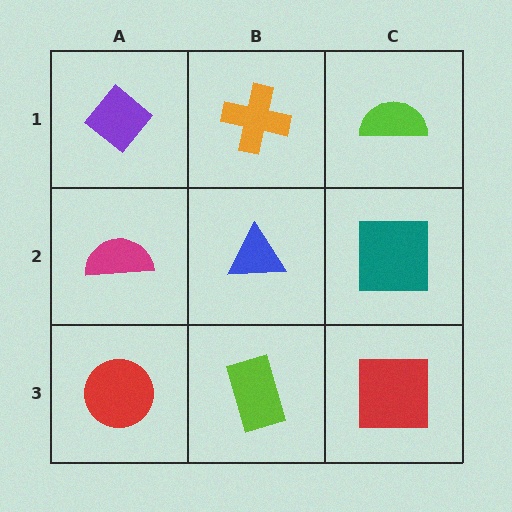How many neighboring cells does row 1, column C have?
2.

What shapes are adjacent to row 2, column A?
A purple diamond (row 1, column A), a red circle (row 3, column A), a blue triangle (row 2, column B).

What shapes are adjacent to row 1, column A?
A magenta semicircle (row 2, column A), an orange cross (row 1, column B).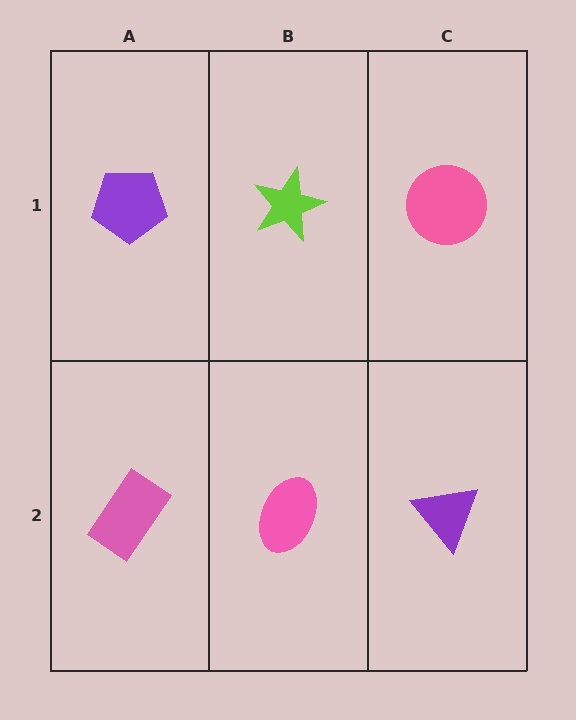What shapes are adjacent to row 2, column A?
A purple pentagon (row 1, column A), a pink ellipse (row 2, column B).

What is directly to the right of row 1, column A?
A lime star.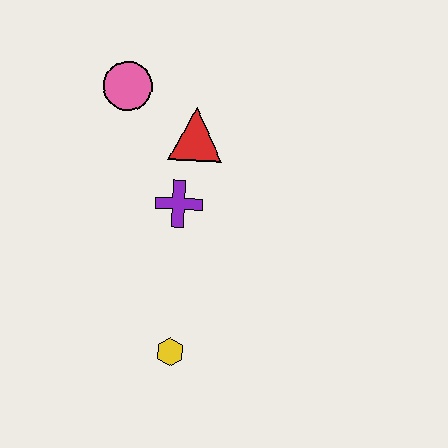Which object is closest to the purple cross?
The red triangle is closest to the purple cross.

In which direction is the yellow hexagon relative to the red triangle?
The yellow hexagon is below the red triangle.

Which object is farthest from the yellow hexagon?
The pink circle is farthest from the yellow hexagon.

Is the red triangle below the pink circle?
Yes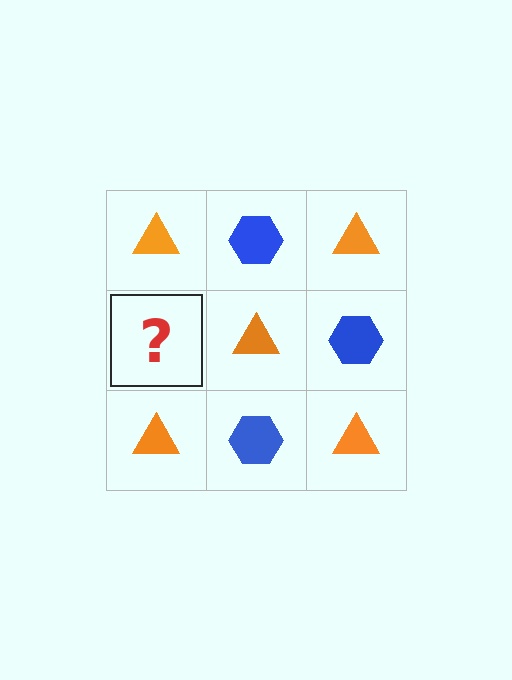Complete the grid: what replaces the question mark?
The question mark should be replaced with a blue hexagon.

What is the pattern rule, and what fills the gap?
The rule is that it alternates orange triangle and blue hexagon in a checkerboard pattern. The gap should be filled with a blue hexagon.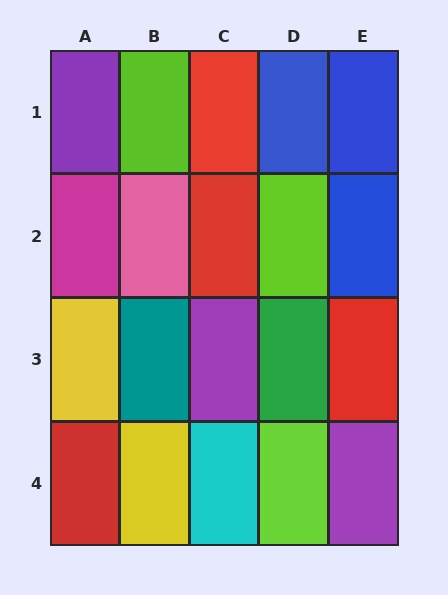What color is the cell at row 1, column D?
Blue.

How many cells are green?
1 cell is green.